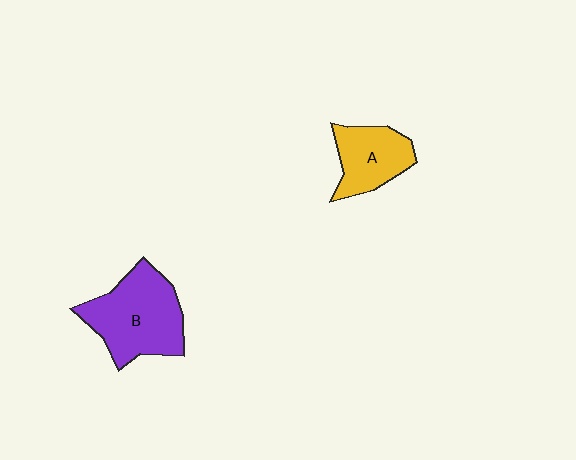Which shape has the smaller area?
Shape A (yellow).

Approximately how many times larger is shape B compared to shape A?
Approximately 1.6 times.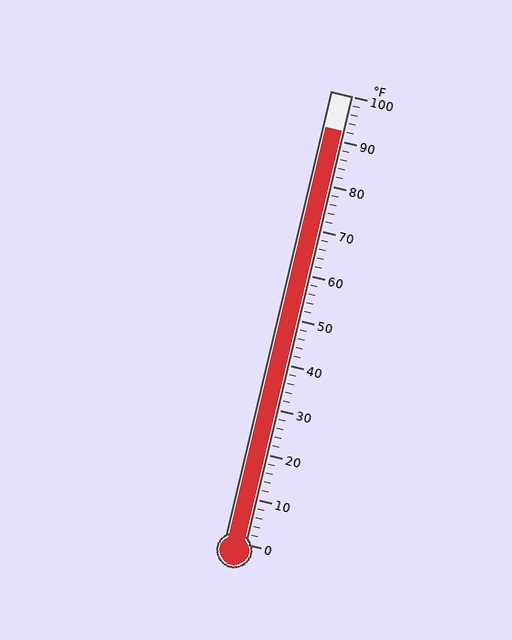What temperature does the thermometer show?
The thermometer shows approximately 92°F.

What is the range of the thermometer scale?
The thermometer scale ranges from 0°F to 100°F.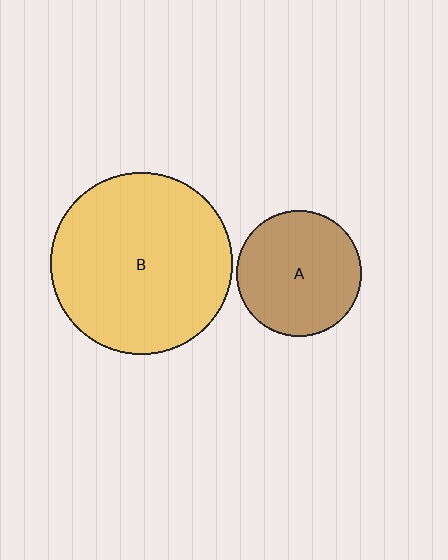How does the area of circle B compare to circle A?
Approximately 2.1 times.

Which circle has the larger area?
Circle B (yellow).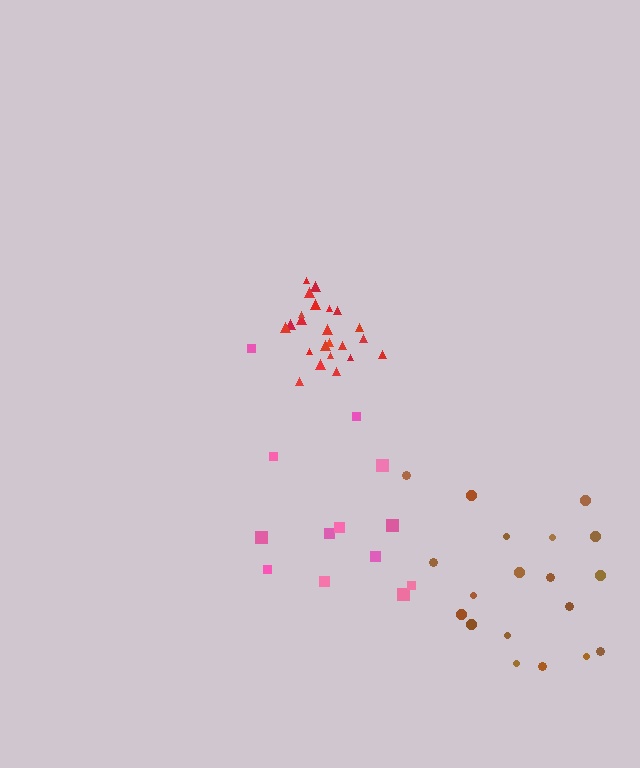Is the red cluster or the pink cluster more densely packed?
Red.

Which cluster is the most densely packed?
Red.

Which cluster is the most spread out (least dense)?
Brown.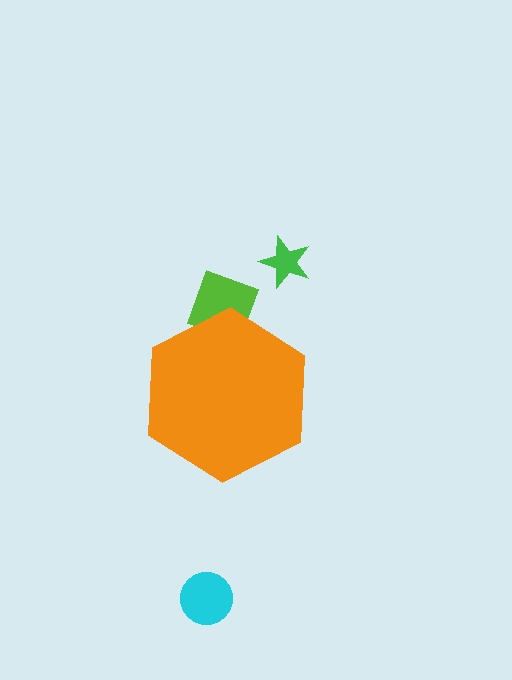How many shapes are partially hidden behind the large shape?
1 shape is partially hidden.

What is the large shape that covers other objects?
An orange hexagon.